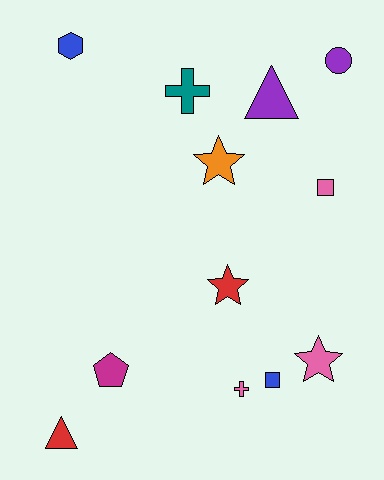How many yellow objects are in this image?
There are no yellow objects.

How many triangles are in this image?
There are 2 triangles.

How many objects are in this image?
There are 12 objects.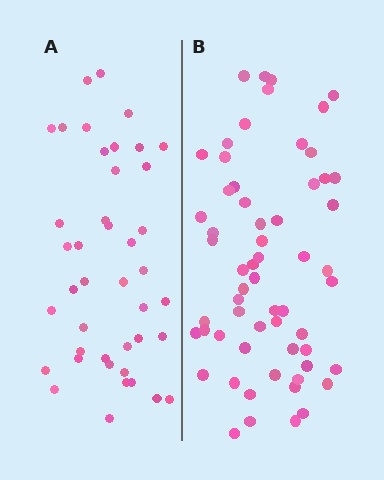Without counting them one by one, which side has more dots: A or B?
Region B (the right region) has more dots.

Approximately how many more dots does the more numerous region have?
Region B has approximately 20 more dots than region A.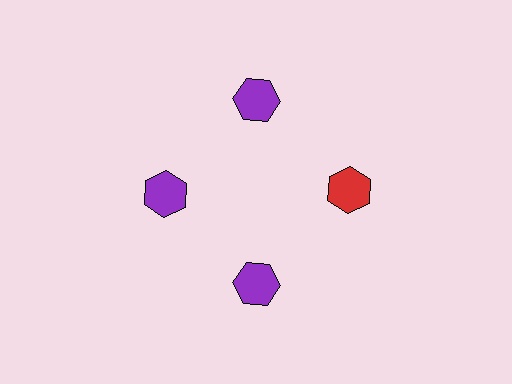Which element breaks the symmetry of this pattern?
The red hexagon at roughly the 3 o'clock position breaks the symmetry. All other shapes are purple hexagons.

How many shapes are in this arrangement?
There are 4 shapes arranged in a ring pattern.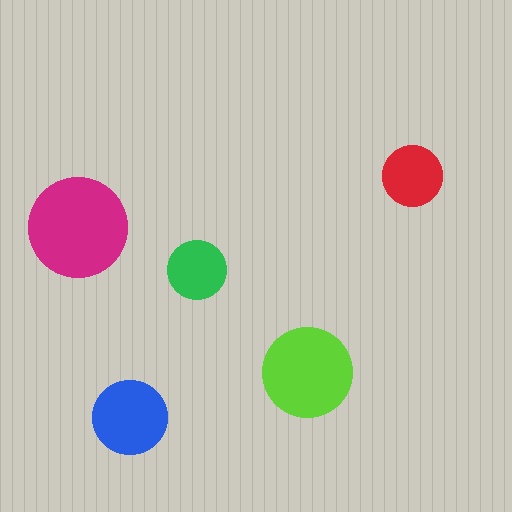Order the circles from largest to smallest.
the magenta one, the lime one, the blue one, the red one, the green one.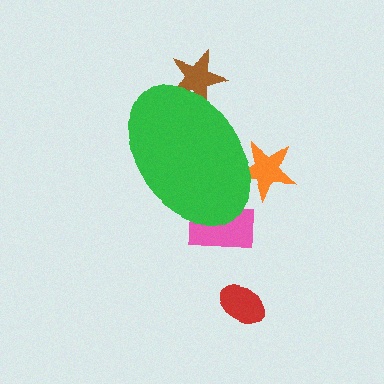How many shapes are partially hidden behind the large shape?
3 shapes are partially hidden.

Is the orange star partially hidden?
Yes, the orange star is partially hidden behind the green ellipse.